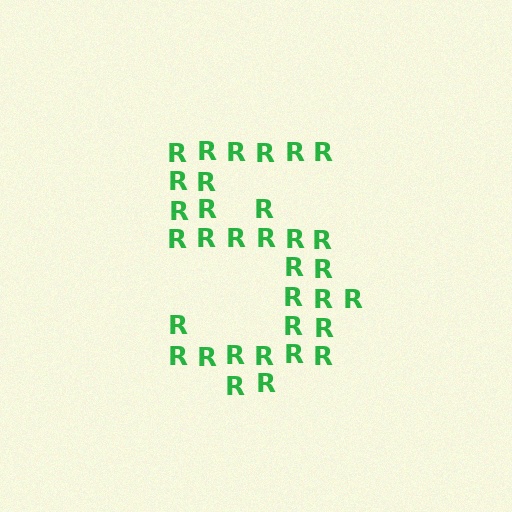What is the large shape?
The large shape is the digit 5.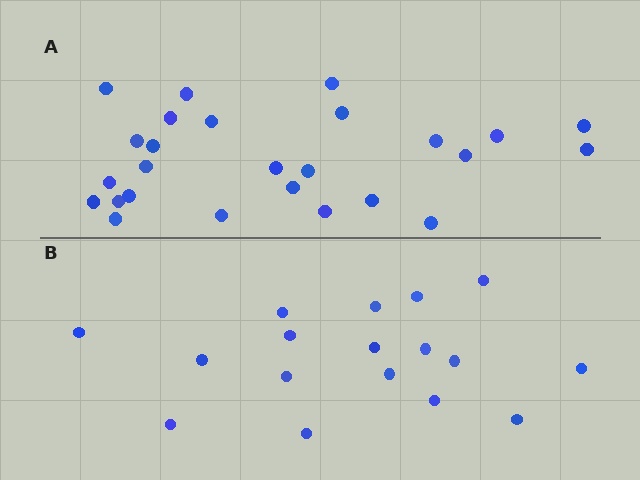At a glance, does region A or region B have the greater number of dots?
Region A (the top region) has more dots.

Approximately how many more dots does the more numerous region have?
Region A has roughly 8 or so more dots than region B.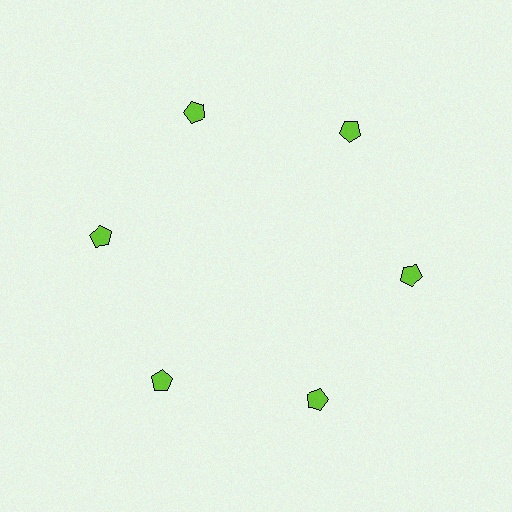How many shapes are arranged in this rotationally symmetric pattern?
There are 6 shapes, arranged in 6 groups of 1.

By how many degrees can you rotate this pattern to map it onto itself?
The pattern maps onto itself every 60 degrees of rotation.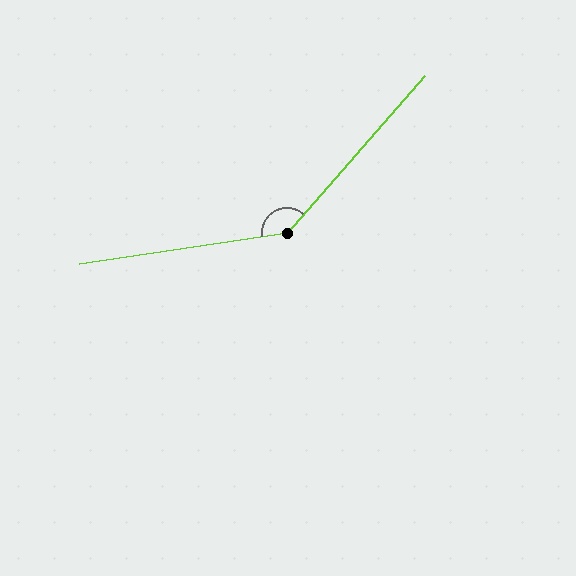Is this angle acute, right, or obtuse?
It is obtuse.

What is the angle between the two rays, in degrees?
Approximately 140 degrees.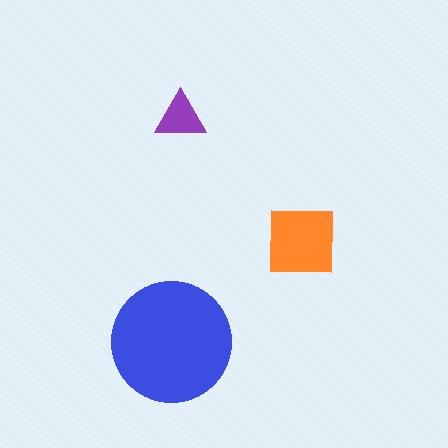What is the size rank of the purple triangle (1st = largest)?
3rd.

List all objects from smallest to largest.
The purple triangle, the orange square, the blue circle.